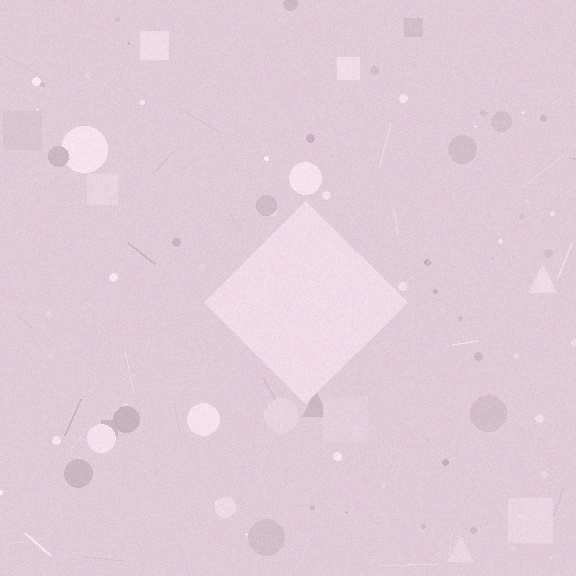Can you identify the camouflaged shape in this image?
The camouflaged shape is a diamond.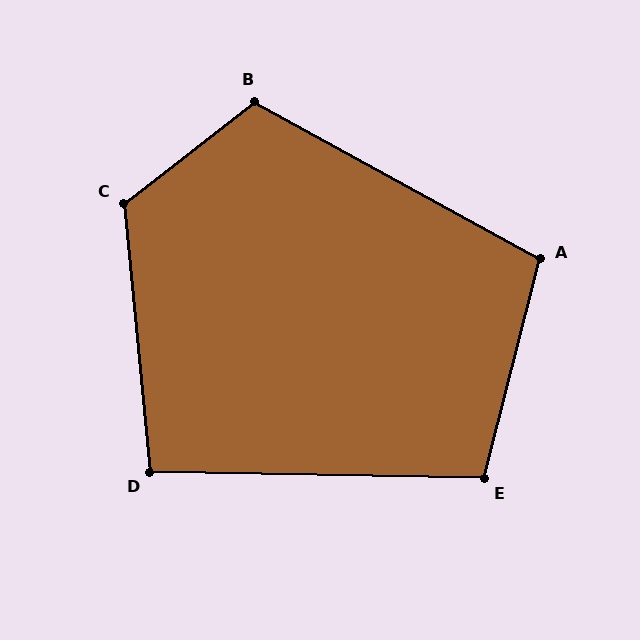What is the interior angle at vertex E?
Approximately 103 degrees (obtuse).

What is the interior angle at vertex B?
Approximately 113 degrees (obtuse).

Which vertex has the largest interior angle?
C, at approximately 122 degrees.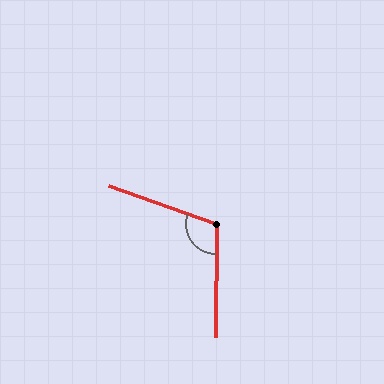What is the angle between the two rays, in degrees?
Approximately 109 degrees.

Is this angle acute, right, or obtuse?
It is obtuse.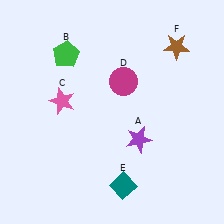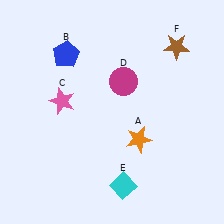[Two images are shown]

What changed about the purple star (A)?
In Image 1, A is purple. In Image 2, it changed to orange.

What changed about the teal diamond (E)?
In Image 1, E is teal. In Image 2, it changed to cyan.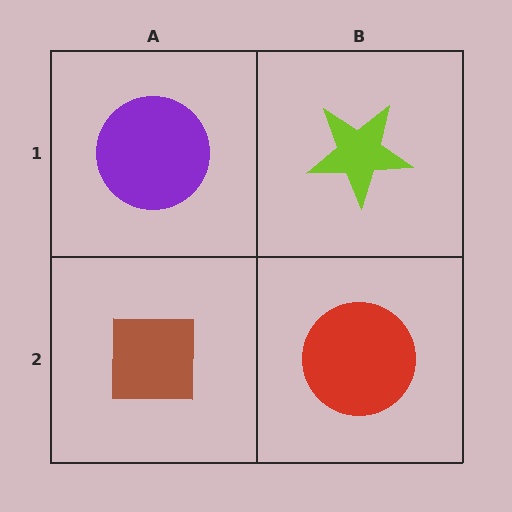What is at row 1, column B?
A lime star.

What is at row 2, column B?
A red circle.